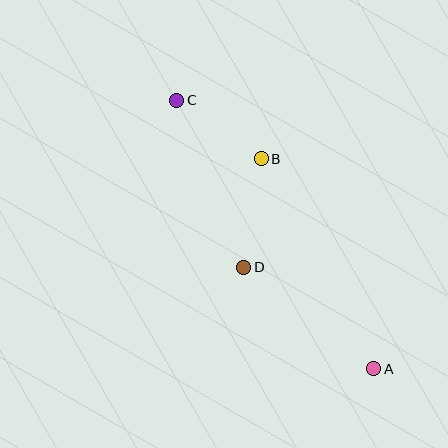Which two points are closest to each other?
Points B and C are closest to each other.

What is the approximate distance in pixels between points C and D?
The distance between C and D is approximately 180 pixels.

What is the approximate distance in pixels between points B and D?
The distance between B and D is approximately 110 pixels.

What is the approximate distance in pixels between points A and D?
The distance between A and D is approximately 165 pixels.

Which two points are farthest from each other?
Points A and C are farthest from each other.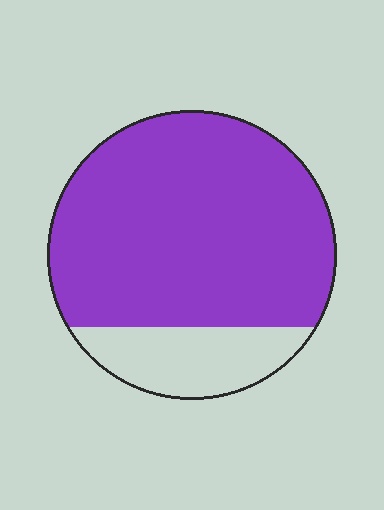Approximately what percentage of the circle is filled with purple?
Approximately 80%.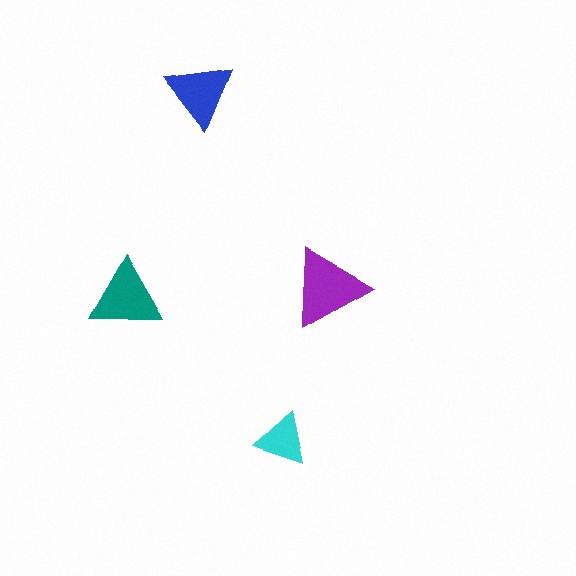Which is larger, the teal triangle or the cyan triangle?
The teal one.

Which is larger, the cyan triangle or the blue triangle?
The blue one.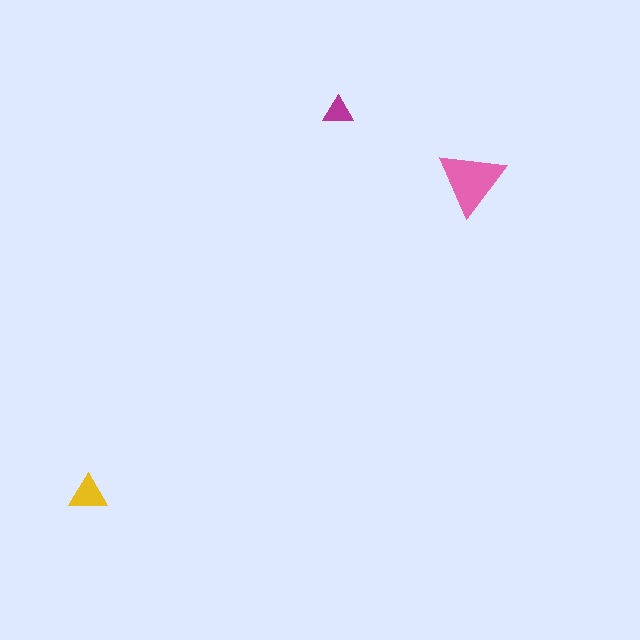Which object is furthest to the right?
The pink triangle is rightmost.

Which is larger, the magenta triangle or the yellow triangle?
The yellow one.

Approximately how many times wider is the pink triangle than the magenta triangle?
About 2 times wider.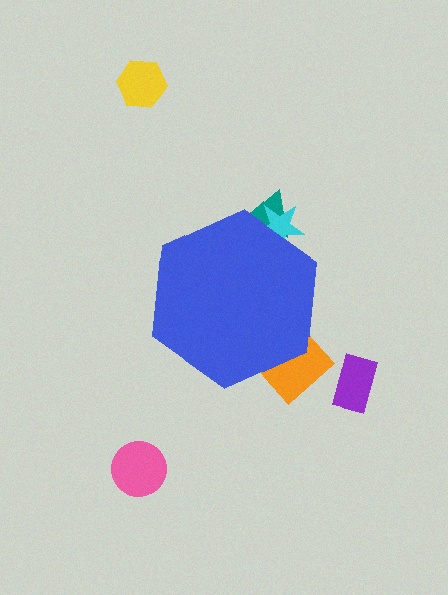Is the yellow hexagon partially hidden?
No, the yellow hexagon is fully visible.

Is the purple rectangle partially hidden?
No, the purple rectangle is fully visible.